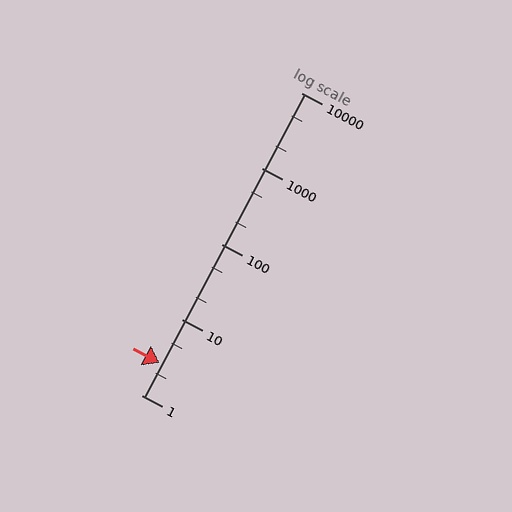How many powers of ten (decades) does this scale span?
The scale spans 4 decades, from 1 to 10000.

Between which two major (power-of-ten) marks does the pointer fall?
The pointer is between 1 and 10.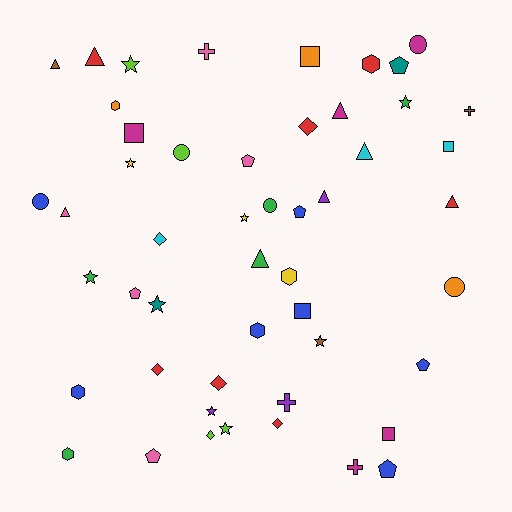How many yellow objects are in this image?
There are 3 yellow objects.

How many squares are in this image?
There are 5 squares.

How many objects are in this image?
There are 50 objects.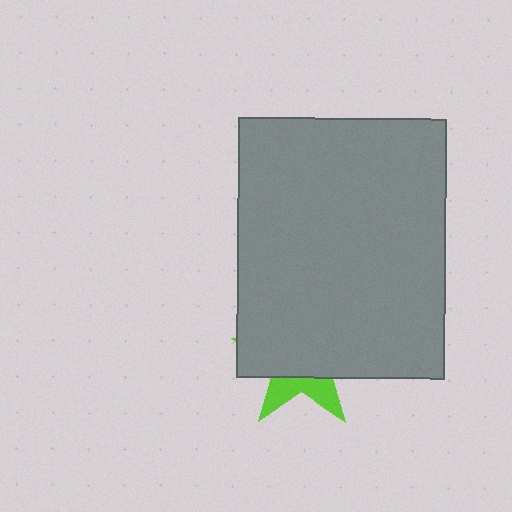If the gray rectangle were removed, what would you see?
You would see the complete lime star.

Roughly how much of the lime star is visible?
A small part of it is visible (roughly 30%).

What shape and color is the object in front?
The object in front is a gray rectangle.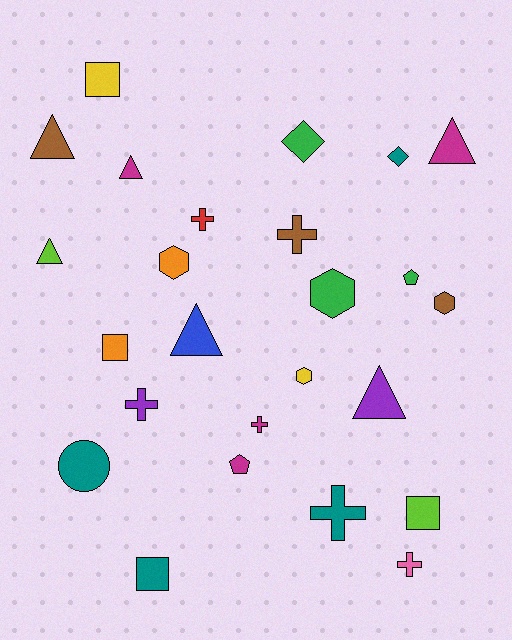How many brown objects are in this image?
There are 3 brown objects.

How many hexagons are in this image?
There are 4 hexagons.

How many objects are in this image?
There are 25 objects.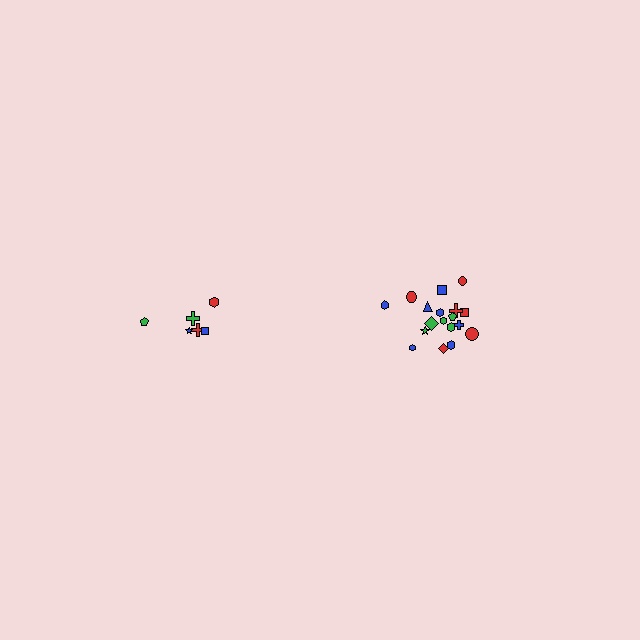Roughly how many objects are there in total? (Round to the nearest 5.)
Roughly 25 objects in total.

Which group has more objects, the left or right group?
The right group.